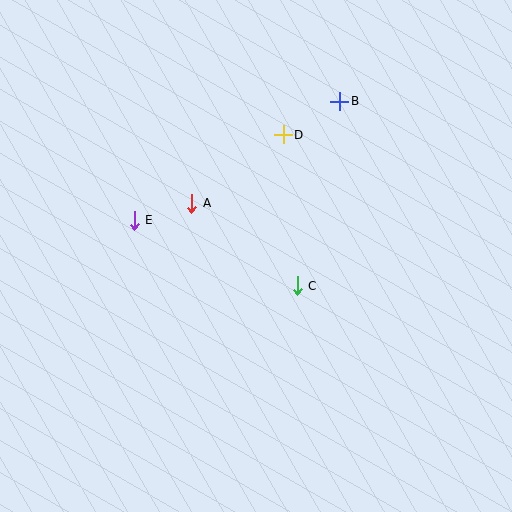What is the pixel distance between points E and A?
The distance between E and A is 60 pixels.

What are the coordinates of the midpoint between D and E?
The midpoint between D and E is at (209, 178).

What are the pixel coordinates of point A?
Point A is at (192, 203).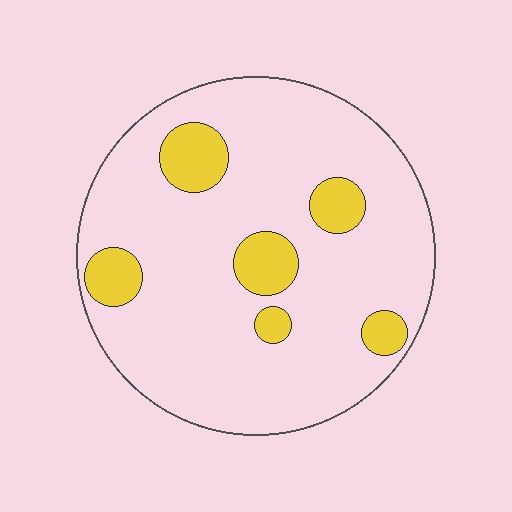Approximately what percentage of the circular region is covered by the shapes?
Approximately 15%.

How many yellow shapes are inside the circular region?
6.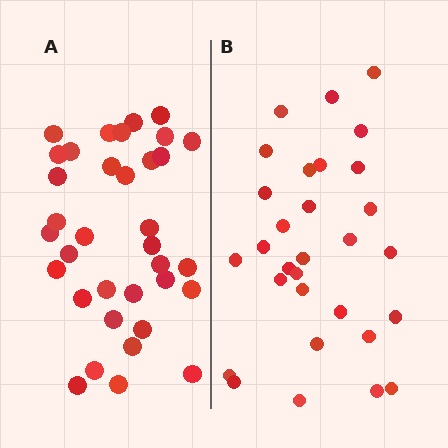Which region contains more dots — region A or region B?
Region A (the left region) has more dots.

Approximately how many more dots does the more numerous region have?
Region A has about 5 more dots than region B.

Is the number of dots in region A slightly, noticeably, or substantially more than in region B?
Region A has only slightly more — the two regions are fairly close. The ratio is roughly 1.2 to 1.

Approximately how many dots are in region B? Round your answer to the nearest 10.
About 30 dots.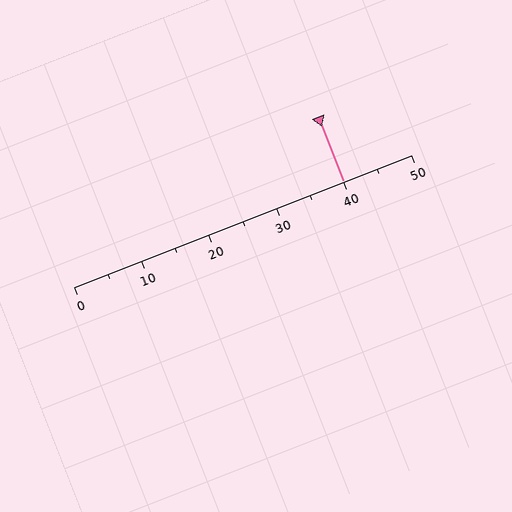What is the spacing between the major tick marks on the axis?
The major ticks are spaced 10 apart.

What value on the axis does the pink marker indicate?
The marker indicates approximately 40.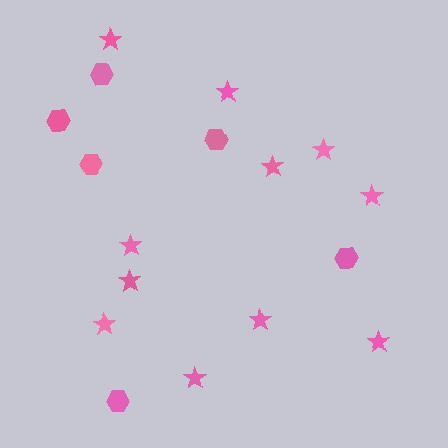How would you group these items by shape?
There are 2 groups: one group of hexagons (6) and one group of stars (11).